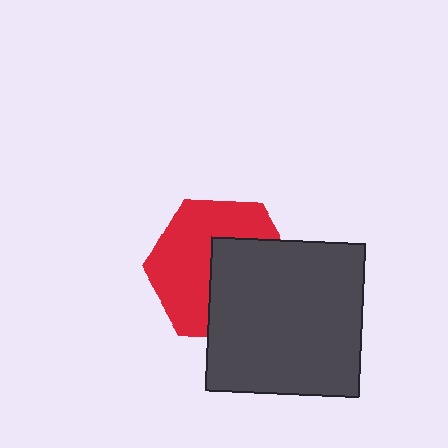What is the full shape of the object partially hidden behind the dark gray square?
The partially hidden object is a red hexagon.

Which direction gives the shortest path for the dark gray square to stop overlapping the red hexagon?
Moving toward the lower-right gives the shortest separation.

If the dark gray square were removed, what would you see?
You would see the complete red hexagon.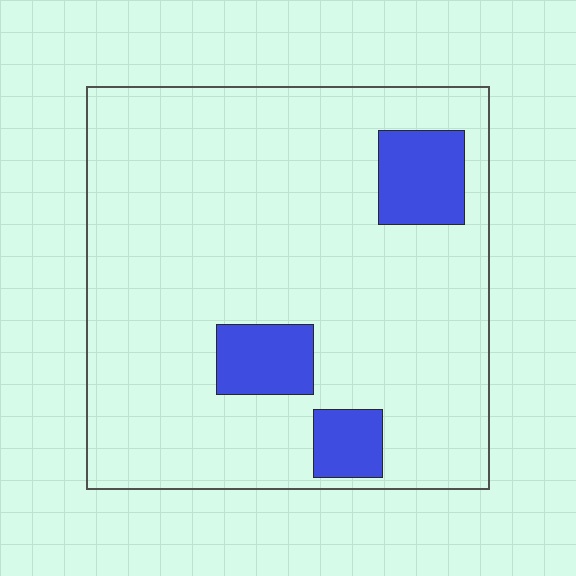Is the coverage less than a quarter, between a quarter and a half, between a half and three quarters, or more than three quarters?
Less than a quarter.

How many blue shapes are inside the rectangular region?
3.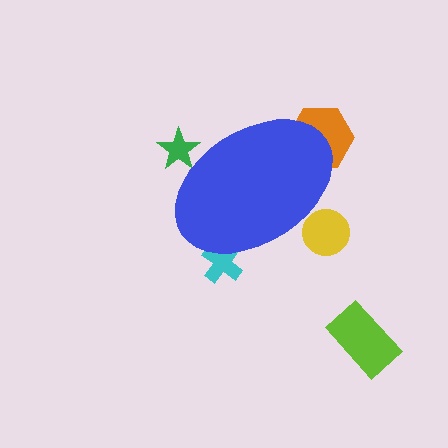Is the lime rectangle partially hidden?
No, the lime rectangle is fully visible.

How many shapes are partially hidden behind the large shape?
4 shapes are partially hidden.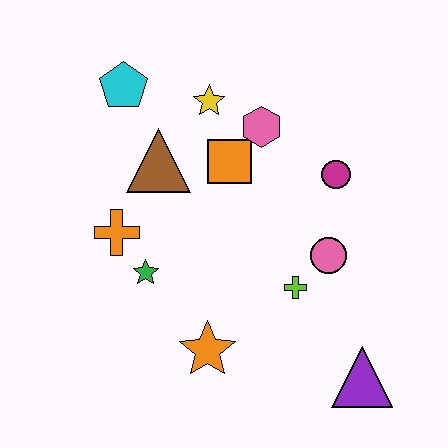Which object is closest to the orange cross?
The green star is closest to the orange cross.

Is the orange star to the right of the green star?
Yes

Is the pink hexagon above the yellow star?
No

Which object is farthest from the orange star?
The cyan pentagon is farthest from the orange star.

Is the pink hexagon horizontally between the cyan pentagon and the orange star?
No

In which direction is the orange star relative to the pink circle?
The orange star is to the left of the pink circle.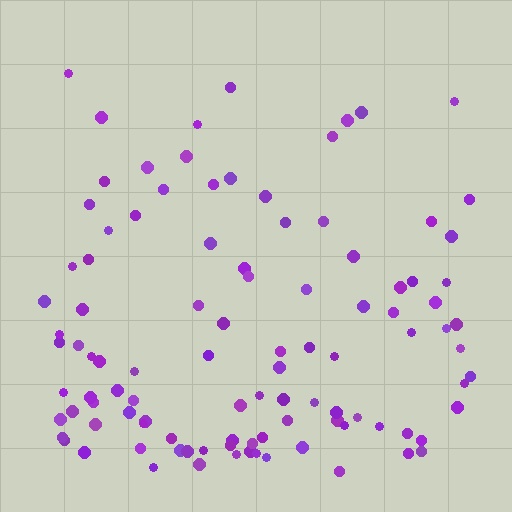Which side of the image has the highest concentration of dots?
The bottom.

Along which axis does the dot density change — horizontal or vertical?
Vertical.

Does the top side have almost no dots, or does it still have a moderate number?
Still a moderate number, just noticeably fewer than the bottom.